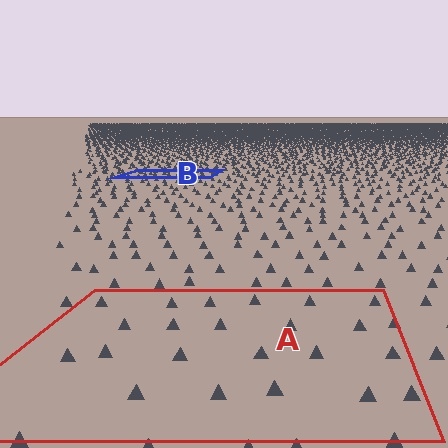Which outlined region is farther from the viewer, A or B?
Region B is farther from the viewer — the texture elements inside it appear smaller and more densely packed.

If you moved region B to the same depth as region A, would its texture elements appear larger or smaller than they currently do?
They would appear larger. At a closer depth, the same texture elements are projected at a bigger on-screen size.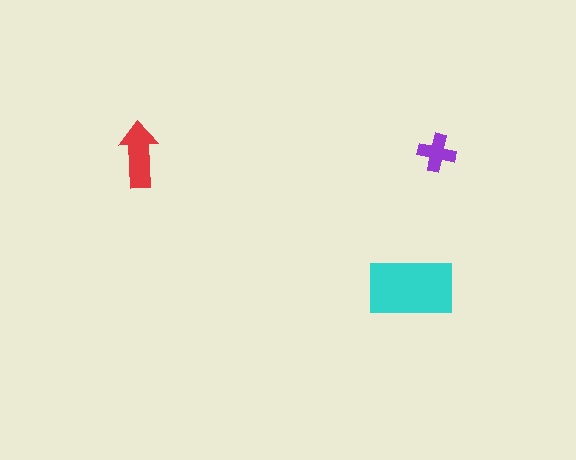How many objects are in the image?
There are 3 objects in the image.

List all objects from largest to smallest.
The cyan rectangle, the red arrow, the purple cross.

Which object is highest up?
The purple cross is topmost.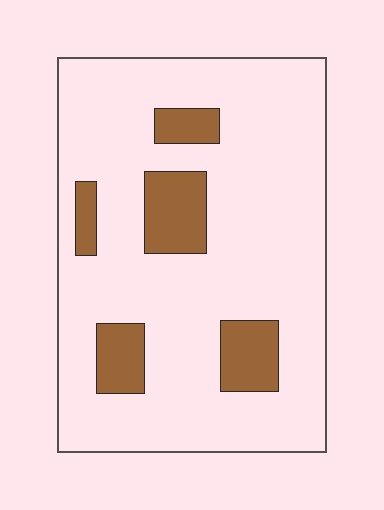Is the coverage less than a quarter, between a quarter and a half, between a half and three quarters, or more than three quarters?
Less than a quarter.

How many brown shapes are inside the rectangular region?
5.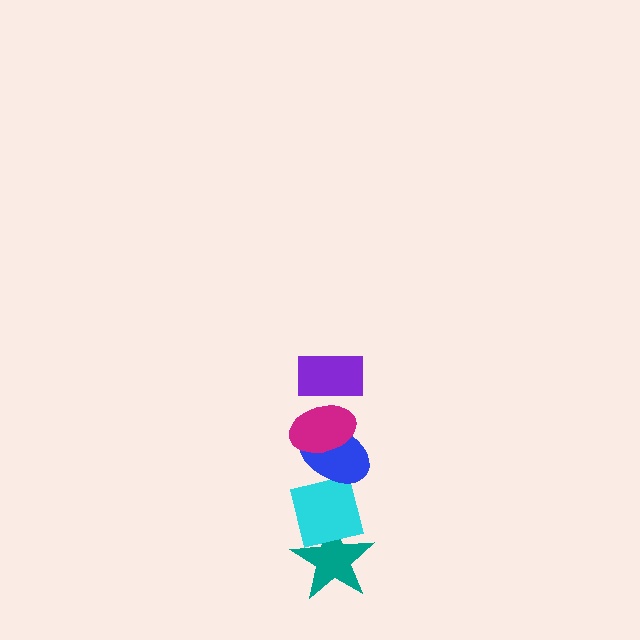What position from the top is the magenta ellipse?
The magenta ellipse is 2nd from the top.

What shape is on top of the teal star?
The cyan square is on top of the teal star.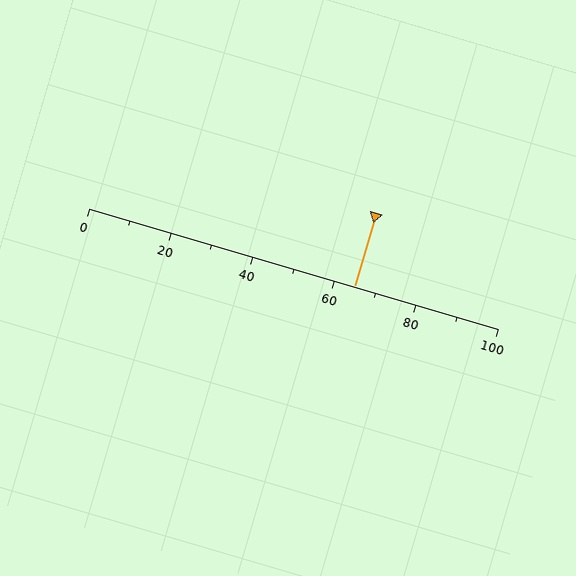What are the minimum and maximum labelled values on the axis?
The axis runs from 0 to 100.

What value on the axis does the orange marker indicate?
The marker indicates approximately 65.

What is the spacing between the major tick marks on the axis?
The major ticks are spaced 20 apart.